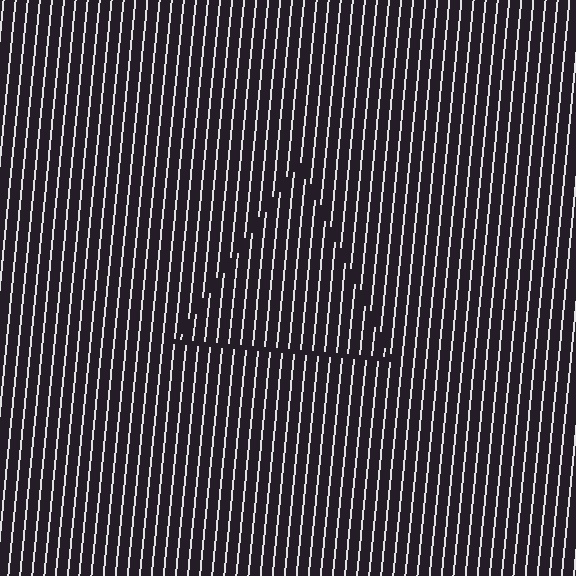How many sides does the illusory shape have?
3 sides — the line-ends trace a triangle.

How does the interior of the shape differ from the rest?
The interior of the shape contains the same grating, shifted by half a period — the contour is defined by the phase discontinuity where line-ends from the inner and outer gratings abut.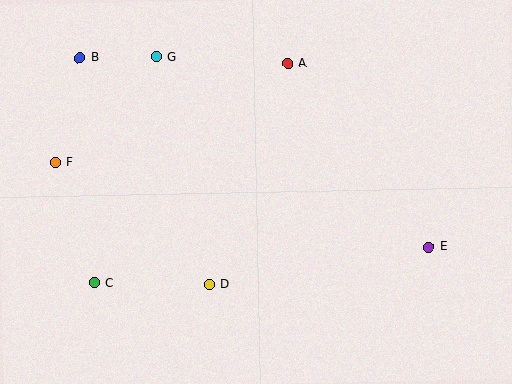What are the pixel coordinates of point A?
Point A is at (288, 64).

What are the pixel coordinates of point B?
Point B is at (80, 58).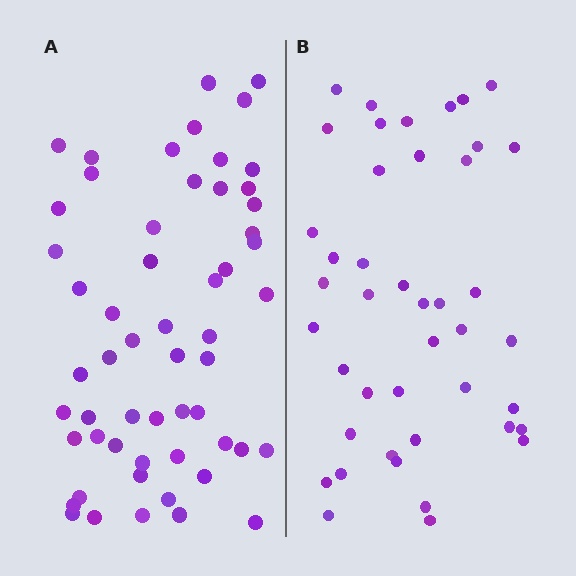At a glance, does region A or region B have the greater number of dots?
Region A (the left region) has more dots.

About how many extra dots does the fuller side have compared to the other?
Region A has approximately 15 more dots than region B.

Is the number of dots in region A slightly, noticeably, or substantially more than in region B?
Region A has noticeably more, but not dramatically so. The ratio is roughly 1.3 to 1.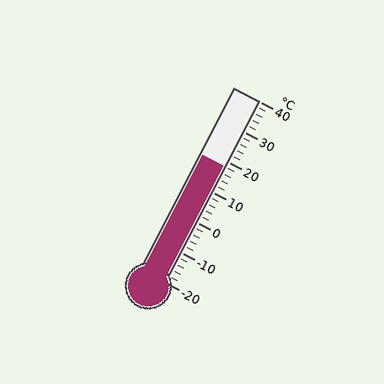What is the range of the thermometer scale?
The thermometer scale ranges from -20°C to 40°C.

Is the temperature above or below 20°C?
The temperature is below 20°C.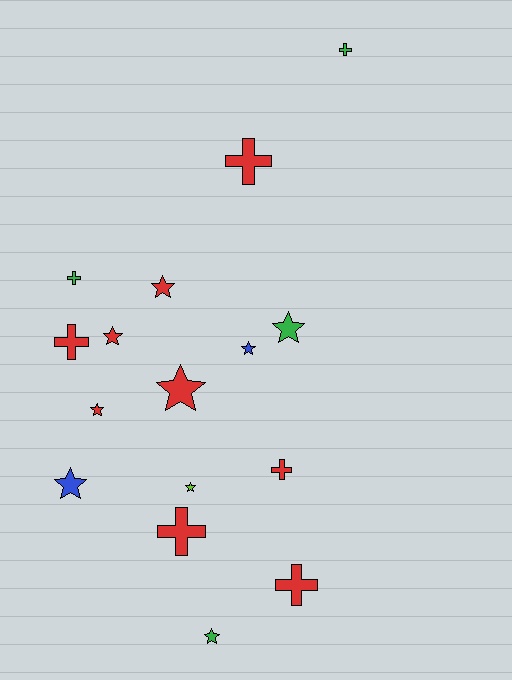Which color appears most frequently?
Red, with 9 objects.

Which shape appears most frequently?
Star, with 9 objects.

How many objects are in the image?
There are 16 objects.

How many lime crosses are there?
There are no lime crosses.